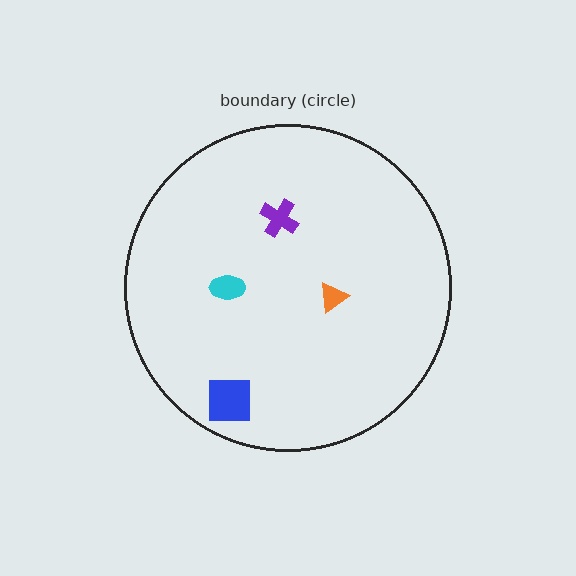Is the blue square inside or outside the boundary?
Inside.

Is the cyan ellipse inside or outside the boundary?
Inside.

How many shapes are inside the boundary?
4 inside, 0 outside.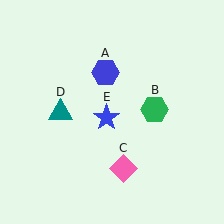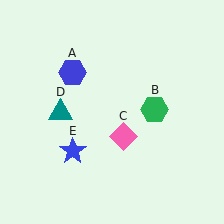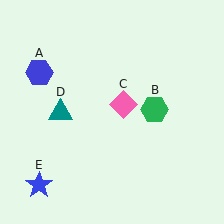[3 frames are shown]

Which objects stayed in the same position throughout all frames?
Green hexagon (object B) and teal triangle (object D) remained stationary.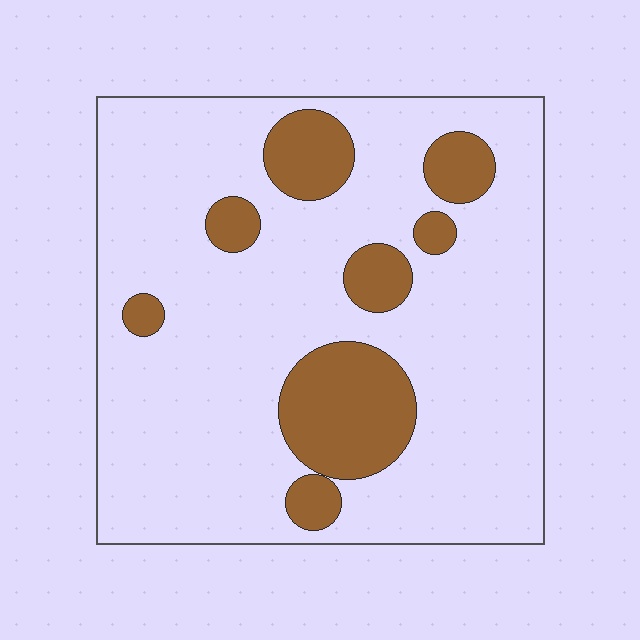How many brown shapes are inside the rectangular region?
8.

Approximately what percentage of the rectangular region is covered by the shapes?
Approximately 20%.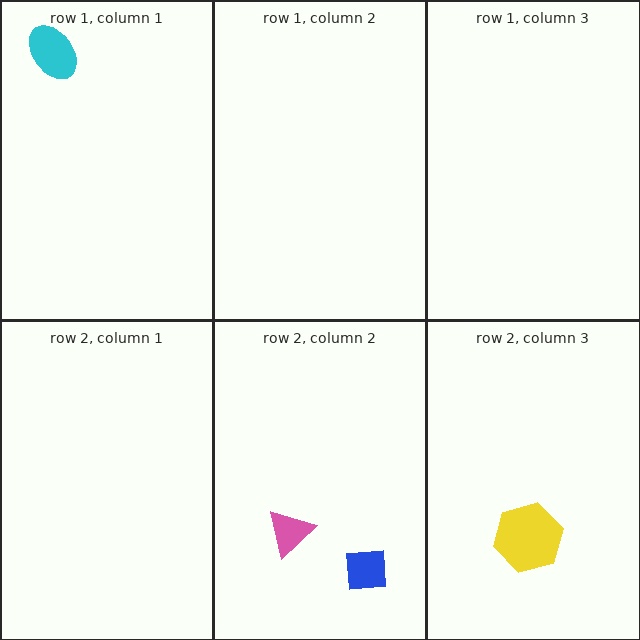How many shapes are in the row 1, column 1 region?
1.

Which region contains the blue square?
The row 2, column 2 region.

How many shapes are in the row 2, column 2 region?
2.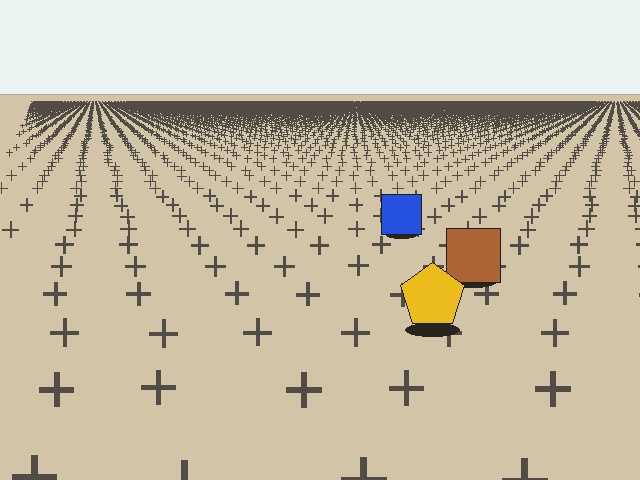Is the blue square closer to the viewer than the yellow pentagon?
No. The yellow pentagon is closer — you can tell from the texture gradient: the ground texture is coarser near it.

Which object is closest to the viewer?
The yellow pentagon is closest. The texture marks near it are larger and more spread out.